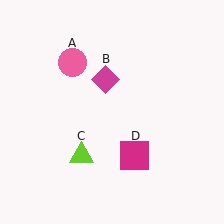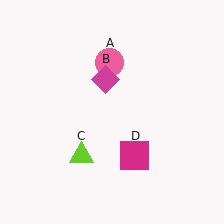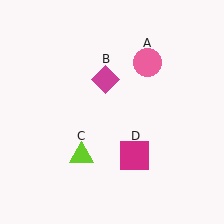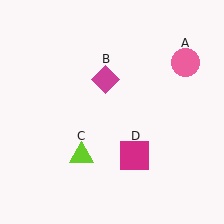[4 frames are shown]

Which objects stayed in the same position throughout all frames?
Magenta diamond (object B) and lime triangle (object C) and magenta square (object D) remained stationary.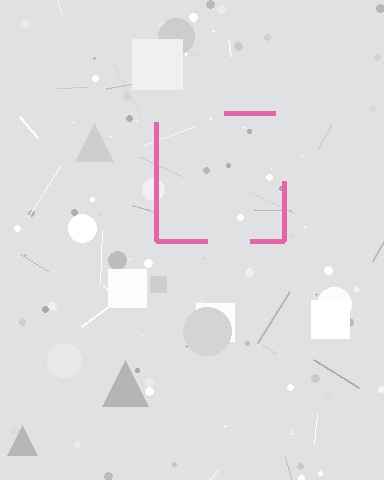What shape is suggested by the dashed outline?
The dashed outline suggests a square.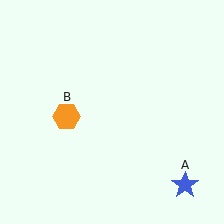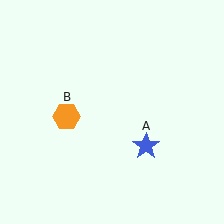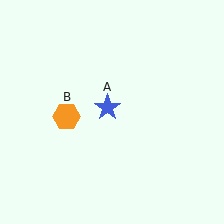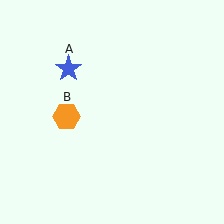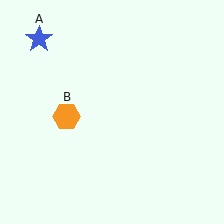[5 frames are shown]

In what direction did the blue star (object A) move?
The blue star (object A) moved up and to the left.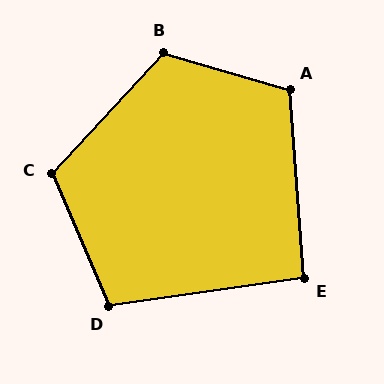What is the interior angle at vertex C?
Approximately 114 degrees (obtuse).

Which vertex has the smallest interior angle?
E, at approximately 94 degrees.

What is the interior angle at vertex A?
Approximately 110 degrees (obtuse).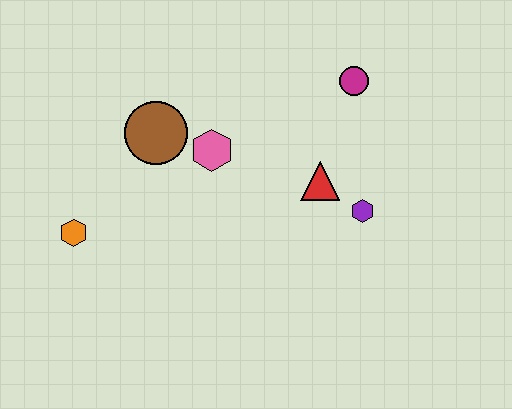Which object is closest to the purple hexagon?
The red triangle is closest to the purple hexagon.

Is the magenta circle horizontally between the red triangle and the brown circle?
No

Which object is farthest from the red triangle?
The orange hexagon is farthest from the red triangle.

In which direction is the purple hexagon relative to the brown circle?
The purple hexagon is to the right of the brown circle.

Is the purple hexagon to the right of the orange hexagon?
Yes